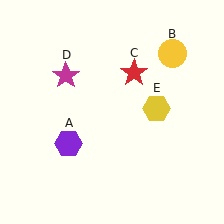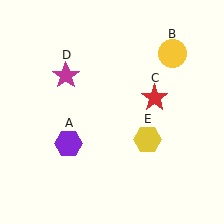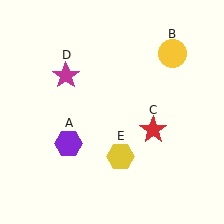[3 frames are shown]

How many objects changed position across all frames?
2 objects changed position: red star (object C), yellow hexagon (object E).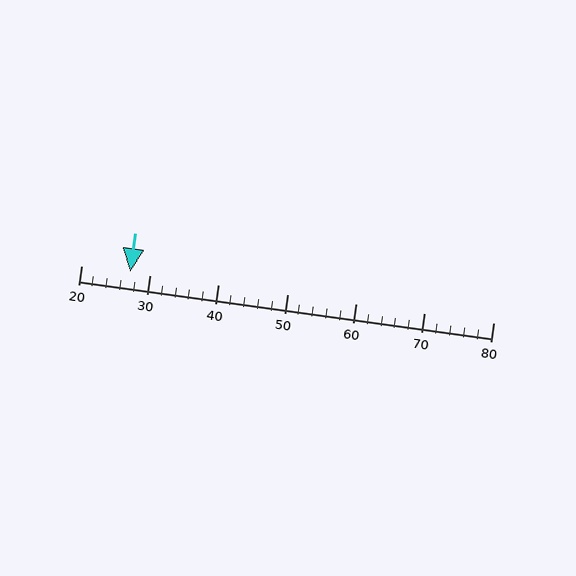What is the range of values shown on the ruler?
The ruler shows values from 20 to 80.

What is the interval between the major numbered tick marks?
The major tick marks are spaced 10 units apart.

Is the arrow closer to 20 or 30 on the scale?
The arrow is closer to 30.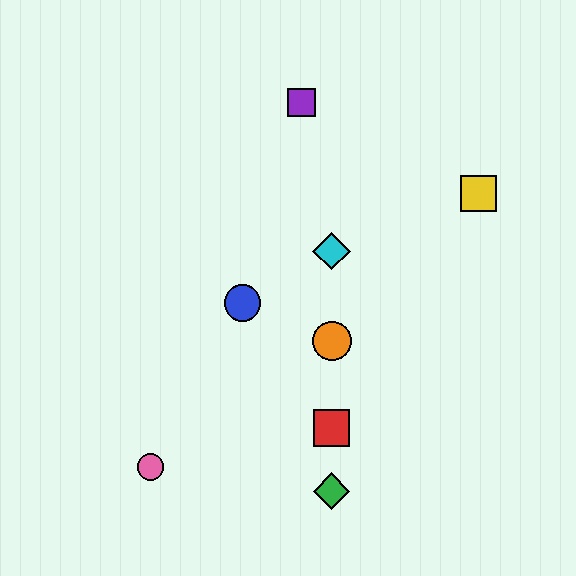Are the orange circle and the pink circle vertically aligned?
No, the orange circle is at x≈332 and the pink circle is at x≈151.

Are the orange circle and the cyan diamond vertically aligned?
Yes, both are at x≈332.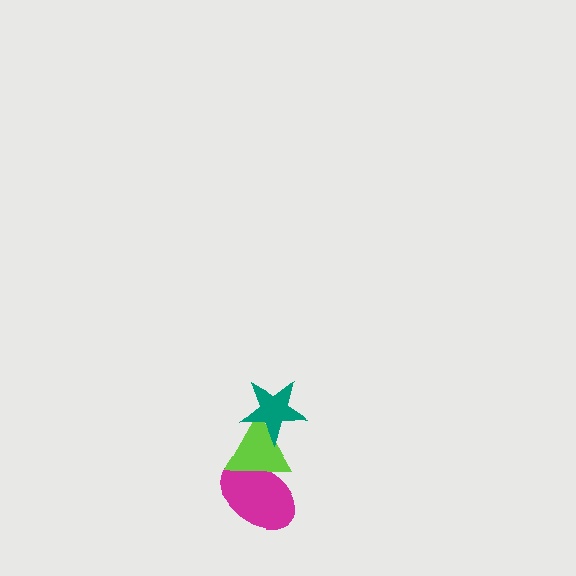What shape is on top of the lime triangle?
The teal star is on top of the lime triangle.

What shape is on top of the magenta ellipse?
The lime triangle is on top of the magenta ellipse.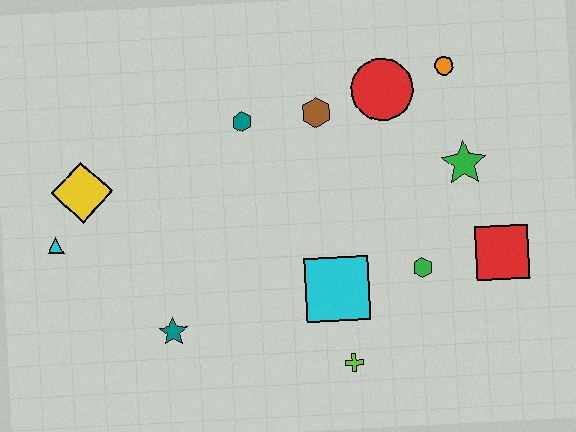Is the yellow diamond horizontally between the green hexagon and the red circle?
No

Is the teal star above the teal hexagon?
No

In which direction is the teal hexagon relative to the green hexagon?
The teal hexagon is to the left of the green hexagon.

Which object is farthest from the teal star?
The orange circle is farthest from the teal star.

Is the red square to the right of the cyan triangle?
Yes